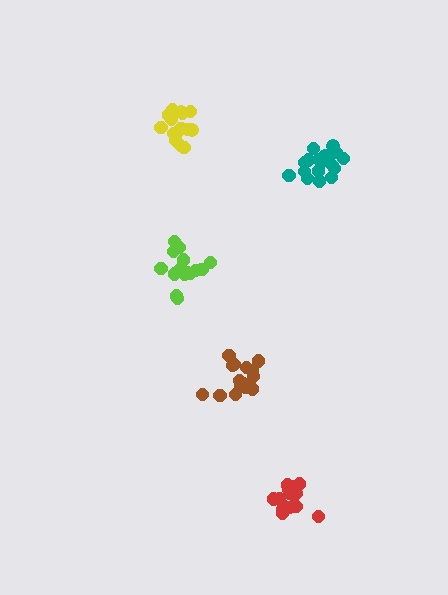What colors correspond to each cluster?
The clusters are colored: brown, teal, red, lime, yellow.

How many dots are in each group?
Group 1: 17 dots, Group 2: 20 dots, Group 3: 16 dots, Group 4: 16 dots, Group 5: 17 dots (86 total).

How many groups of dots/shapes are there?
There are 5 groups.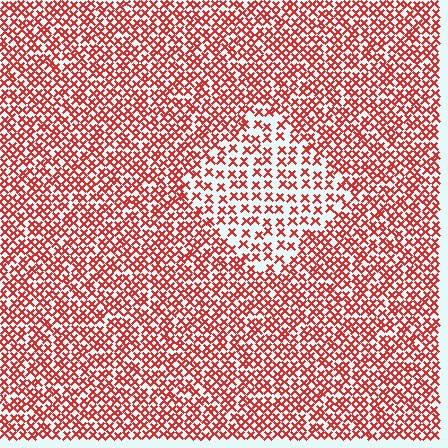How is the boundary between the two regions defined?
The boundary is defined by a change in element density (approximately 1.9x ratio). All elements are the same color, size, and shape.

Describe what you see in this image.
The image contains small red elements arranged at two different densities. A diamond-shaped region is visible where the elements are less densely packed than the surrounding area.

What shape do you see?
I see a diamond.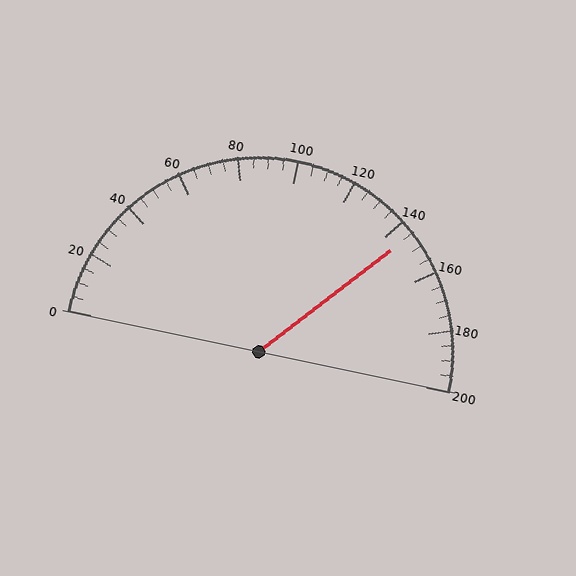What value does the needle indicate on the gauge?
The needle indicates approximately 145.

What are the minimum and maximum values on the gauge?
The gauge ranges from 0 to 200.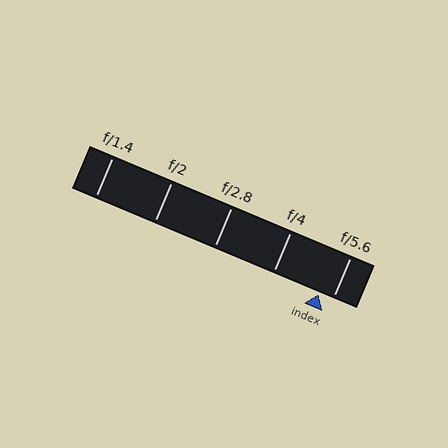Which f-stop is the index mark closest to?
The index mark is closest to f/5.6.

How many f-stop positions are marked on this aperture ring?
There are 5 f-stop positions marked.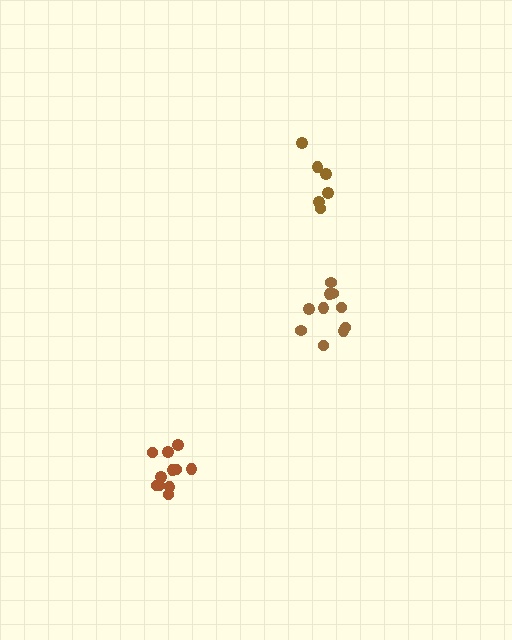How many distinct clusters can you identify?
There are 3 distinct clusters.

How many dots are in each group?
Group 1: 10 dots, Group 2: 11 dots, Group 3: 6 dots (27 total).